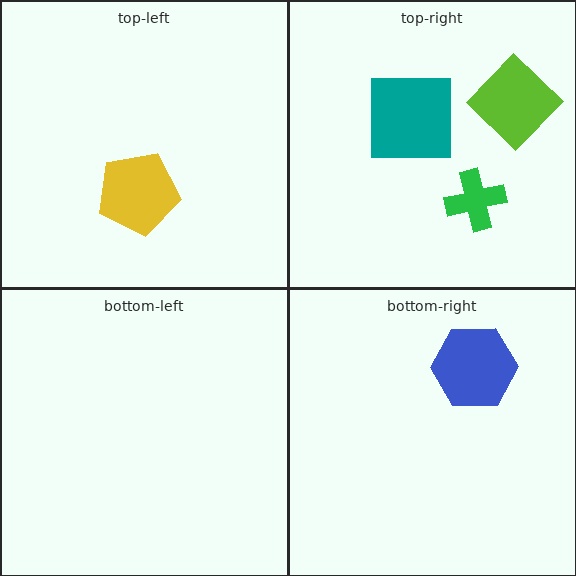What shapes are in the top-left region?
The yellow pentagon.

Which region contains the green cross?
The top-right region.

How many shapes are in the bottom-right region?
1.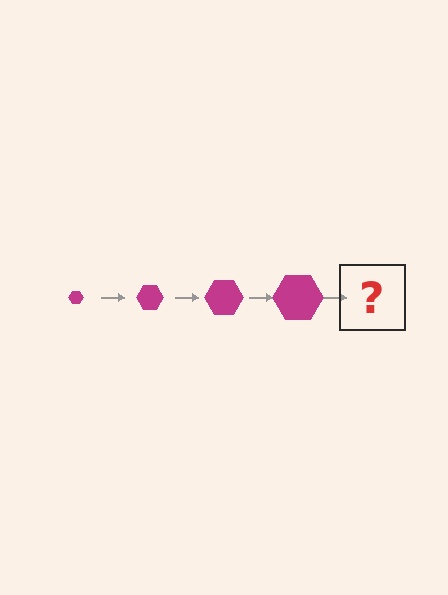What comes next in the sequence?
The next element should be a magenta hexagon, larger than the previous one.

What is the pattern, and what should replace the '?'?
The pattern is that the hexagon gets progressively larger each step. The '?' should be a magenta hexagon, larger than the previous one.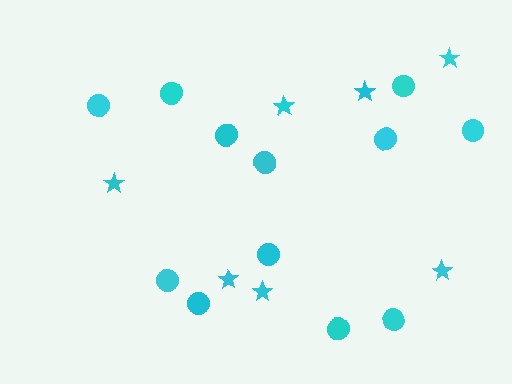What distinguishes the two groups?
There are 2 groups: one group of circles (12) and one group of stars (7).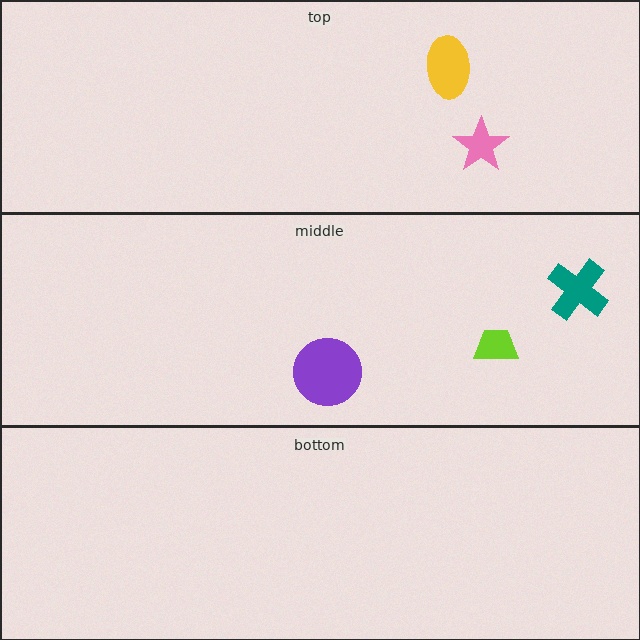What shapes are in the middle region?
The lime trapezoid, the purple circle, the teal cross.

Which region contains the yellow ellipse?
The top region.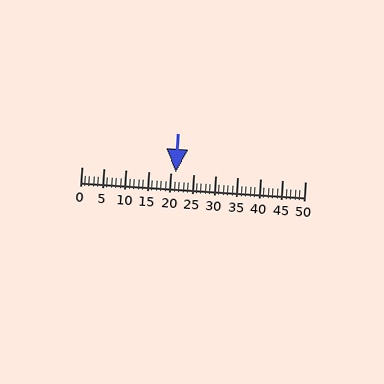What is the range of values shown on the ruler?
The ruler shows values from 0 to 50.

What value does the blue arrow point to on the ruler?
The blue arrow points to approximately 21.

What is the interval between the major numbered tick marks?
The major tick marks are spaced 5 units apart.